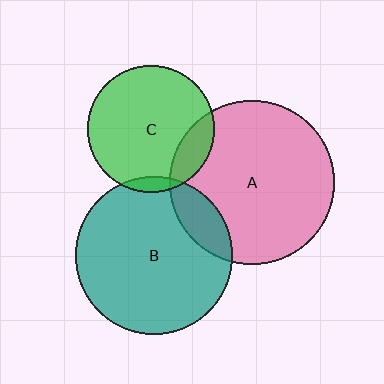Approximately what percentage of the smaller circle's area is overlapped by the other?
Approximately 5%.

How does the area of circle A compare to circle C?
Approximately 1.7 times.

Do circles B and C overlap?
Yes.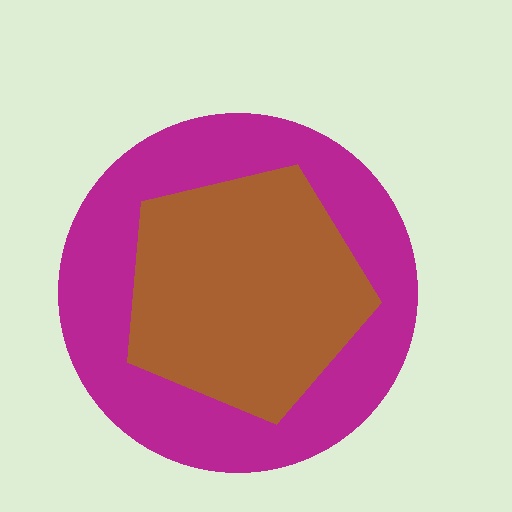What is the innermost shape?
The brown pentagon.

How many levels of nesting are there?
2.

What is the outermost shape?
The magenta circle.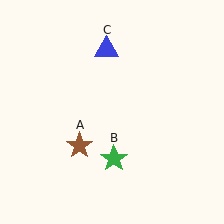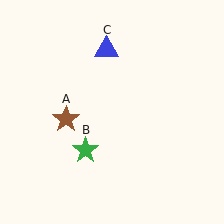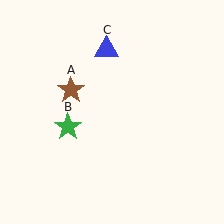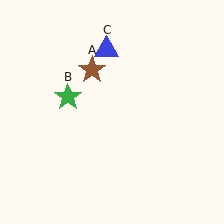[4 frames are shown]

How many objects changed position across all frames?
2 objects changed position: brown star (object A), green star (object B).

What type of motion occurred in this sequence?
The brown star (object A), green star (object B) rotated clockwise around the center of the scene.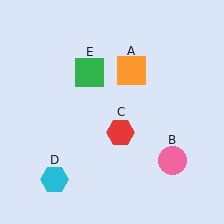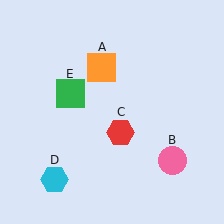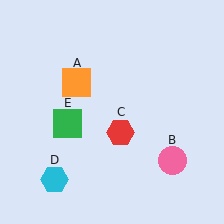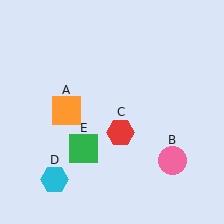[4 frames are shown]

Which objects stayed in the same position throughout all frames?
Pink circle (object B) and red hexagon (object C) and cyan hexagon (object D) remained stationary.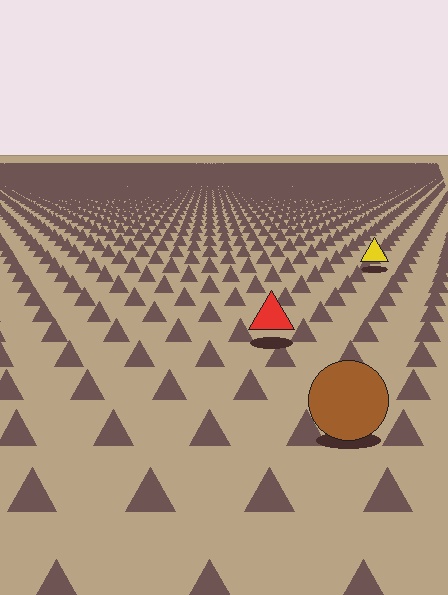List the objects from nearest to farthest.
From nearest to farthest: the brown circle, the red triangle, the yellow triangle.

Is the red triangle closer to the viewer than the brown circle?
No. The brown circle is closer — you can tell from the texture gradient: the ground texture is coarser near it.